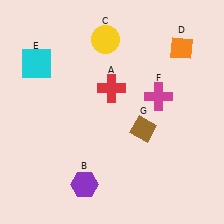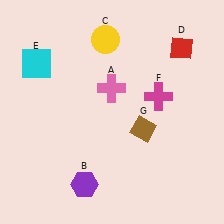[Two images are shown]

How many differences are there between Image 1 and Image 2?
There are 2 differences between the two images.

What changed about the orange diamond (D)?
In Image 1, D is orange. In Image 2, it changed to red.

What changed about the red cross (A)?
In Image 1, A is red. In Image 2, it changed to pink.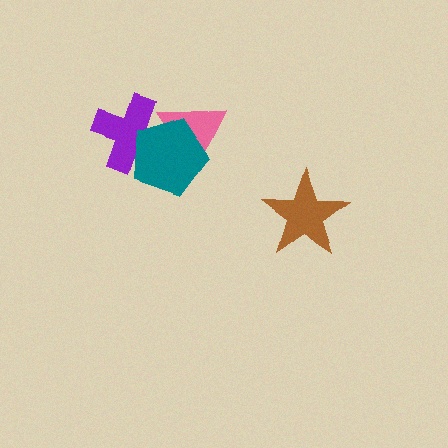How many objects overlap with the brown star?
0 objects overlap with the brown star.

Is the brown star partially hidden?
No, no other shape covers it.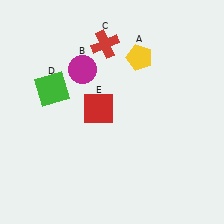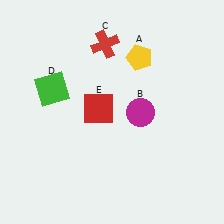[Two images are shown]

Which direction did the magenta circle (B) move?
The magenta circle (B) moved right.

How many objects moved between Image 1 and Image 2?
1 object moved between the two images.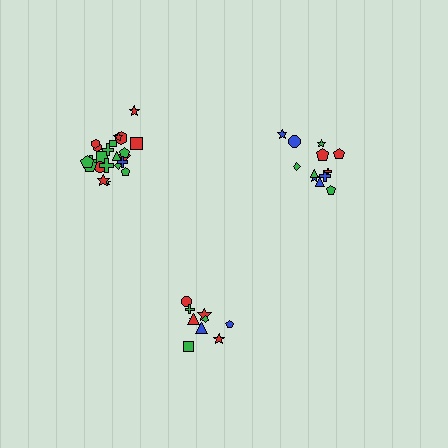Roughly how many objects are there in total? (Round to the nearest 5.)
Roughly 45 objects in total.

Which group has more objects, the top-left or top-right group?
The top-left group.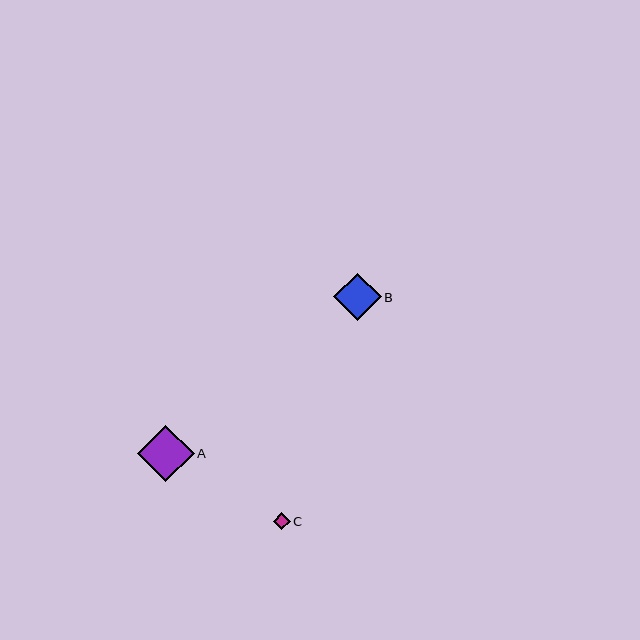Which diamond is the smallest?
Diamond C is the smallest with a size of approximately 17 pixels.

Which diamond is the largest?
Diamond A is the largest with a size of approximately 56 pixels.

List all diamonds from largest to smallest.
From largest to smallest: A, B, C.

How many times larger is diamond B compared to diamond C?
Diamond B is approximately 2.8 times the size of diamond C.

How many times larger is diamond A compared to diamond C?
Diamond A is approximately 3.4 times the size of diamond C.